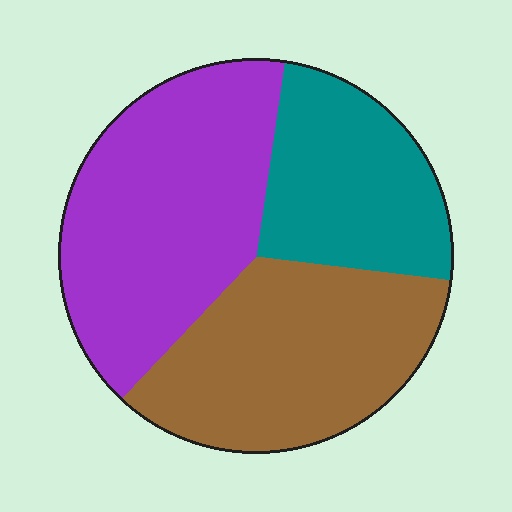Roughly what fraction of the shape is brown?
Brown takes up about one third (1/3) of the shape.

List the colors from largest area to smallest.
From largest to smallest: purple, brown, teal.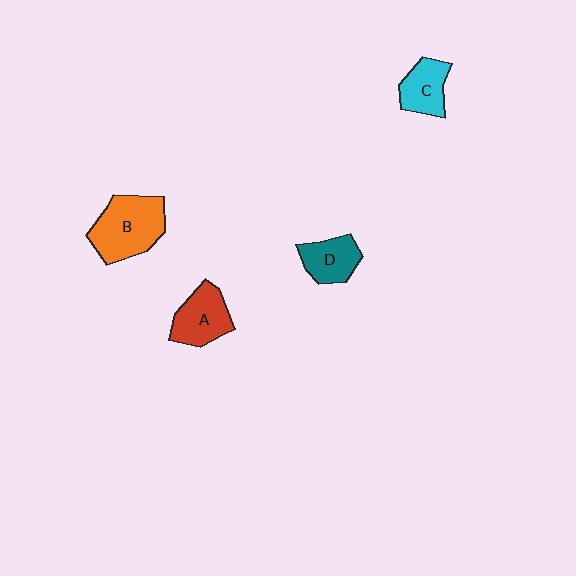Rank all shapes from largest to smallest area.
From largest to smallest: B (orange), A (red), C (cyan), D (teal).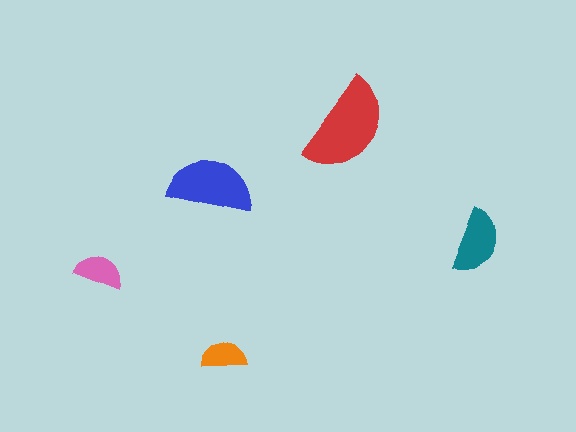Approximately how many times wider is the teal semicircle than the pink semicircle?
About 1.5 times wider.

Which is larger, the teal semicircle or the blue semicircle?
The blue one.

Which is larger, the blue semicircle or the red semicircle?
The red one.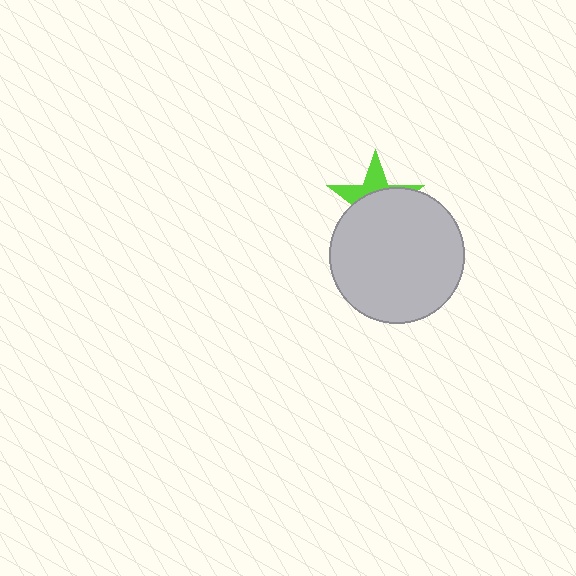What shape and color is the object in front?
The object in front is a light gray circle.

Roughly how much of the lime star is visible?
A small part of it is visible (roughly 35%).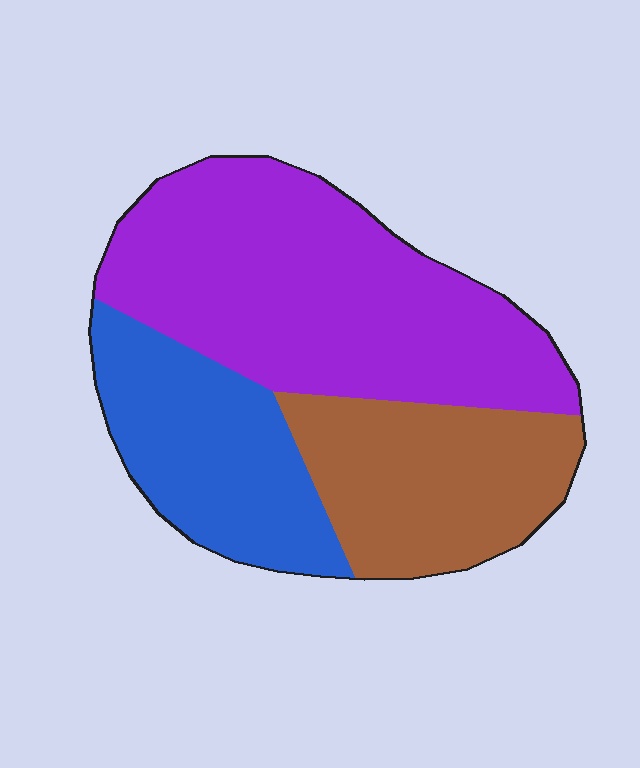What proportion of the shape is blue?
Blue takes up between a sixth and a third of the shape.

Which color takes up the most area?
Purple, at roughly 50%.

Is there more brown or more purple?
Purple.